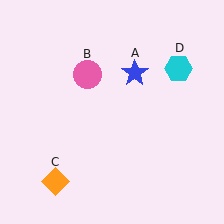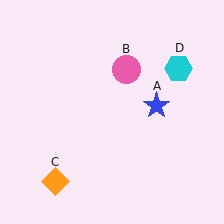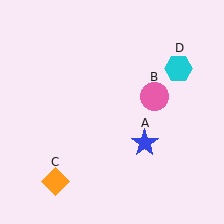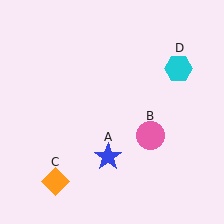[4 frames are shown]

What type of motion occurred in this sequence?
The blue star (object A), pink circle (object B) rotated clockwise around the center of the scene.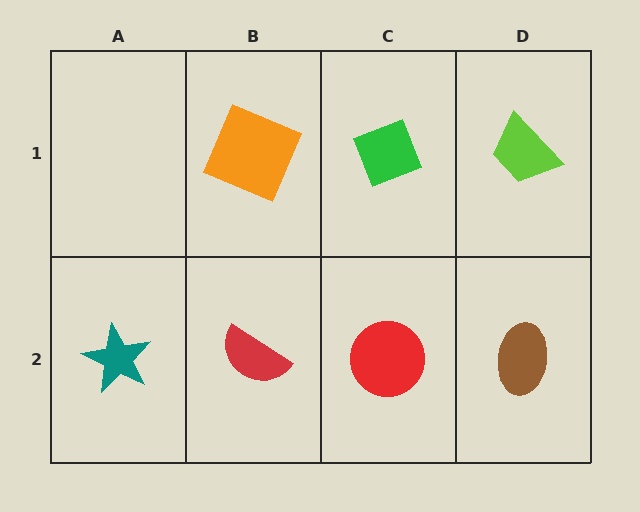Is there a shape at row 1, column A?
No, that cell is empty.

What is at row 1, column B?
An orange square.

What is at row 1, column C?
A green diamond.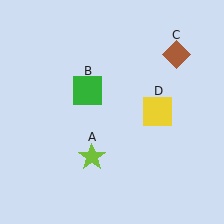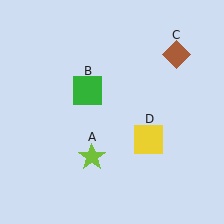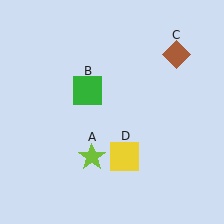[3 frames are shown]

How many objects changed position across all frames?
1 object changed position: yellow square (object D).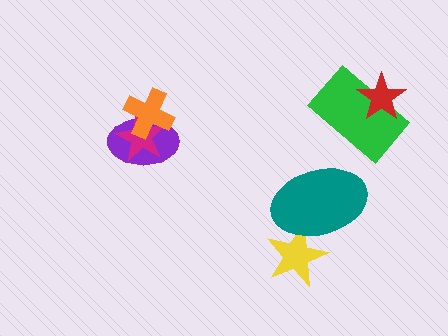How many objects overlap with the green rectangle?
1 object overlaps with the green rectangle.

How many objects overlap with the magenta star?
2 objects overlap with the magenta star.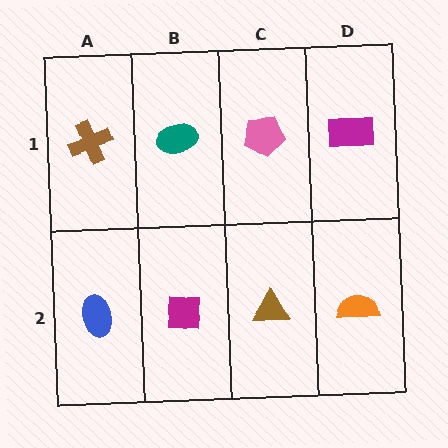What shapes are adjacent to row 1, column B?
A magenta square (row 2, column B), a brown cross (row 1, column A), a pink pentagon (row 1, column C).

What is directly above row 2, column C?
A pink pentagon.